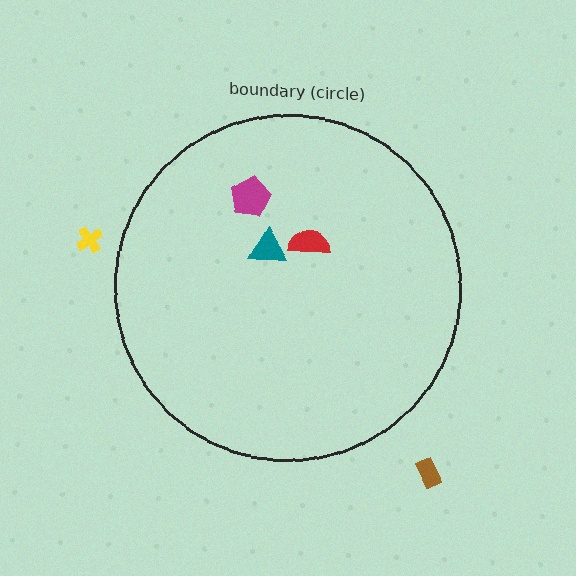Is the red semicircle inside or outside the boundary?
Inside.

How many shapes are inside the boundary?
3 inside, 2 outside.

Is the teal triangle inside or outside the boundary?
Inside.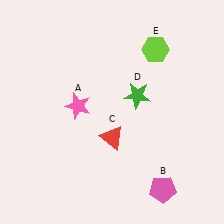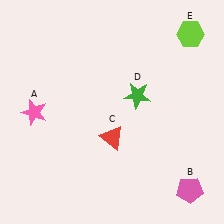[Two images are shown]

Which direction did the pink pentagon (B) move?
The pink pentagon (B) moved right.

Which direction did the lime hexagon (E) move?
The lime hexagon (E) moved right.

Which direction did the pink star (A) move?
The pink star (A) moved left.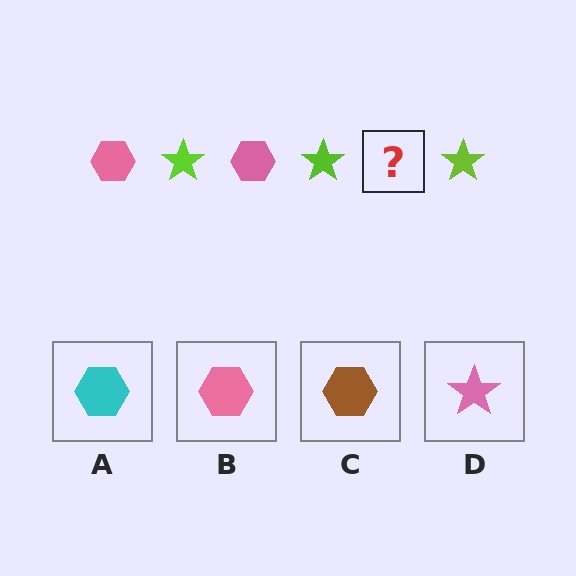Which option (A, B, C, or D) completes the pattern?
B.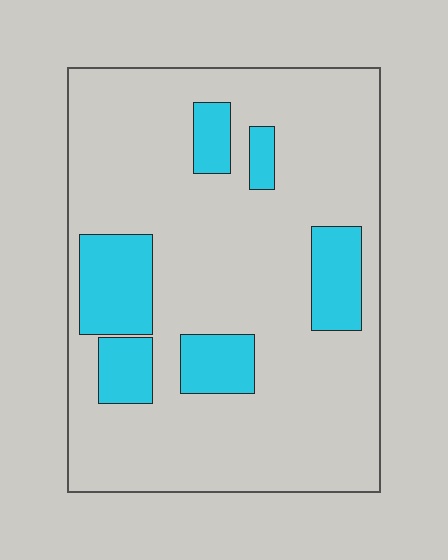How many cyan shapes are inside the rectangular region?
6.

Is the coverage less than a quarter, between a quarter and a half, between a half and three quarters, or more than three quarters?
Less than a quarter.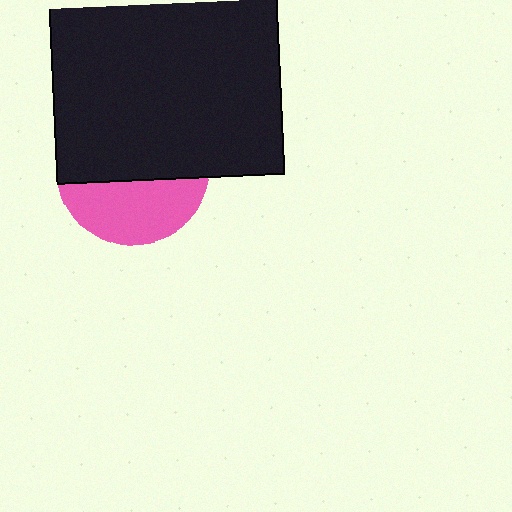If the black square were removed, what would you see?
You would see the complete pink circle.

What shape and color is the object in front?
The object in front is a black square.